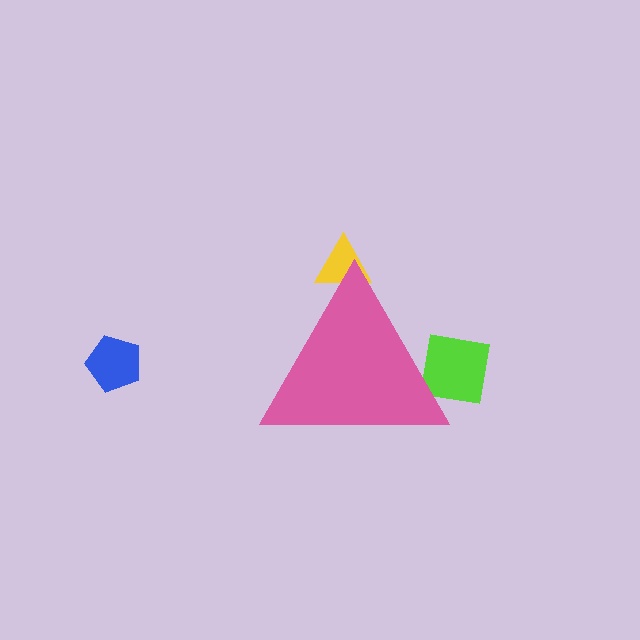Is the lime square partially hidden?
Yes, the lime square is partially hidden behind the pink triangle.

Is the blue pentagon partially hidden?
No, the blue pentagon is fully visible.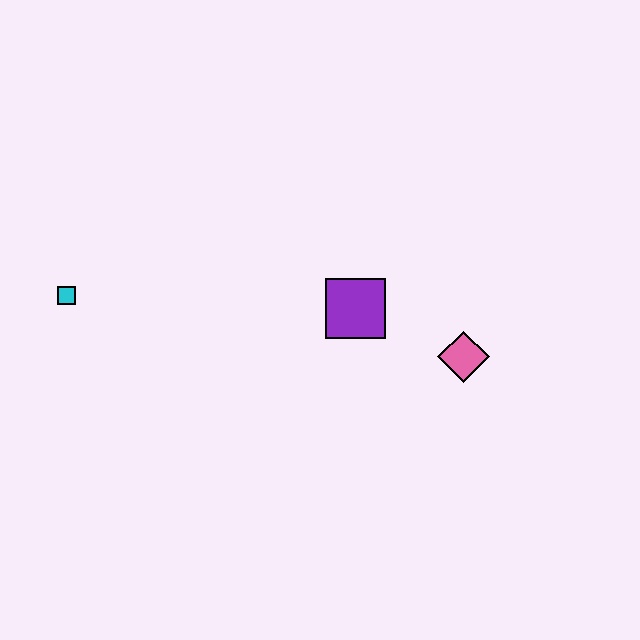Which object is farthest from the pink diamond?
The cyan square is farthest from the pink diamond.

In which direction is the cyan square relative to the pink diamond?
The cyan square is to the left of the pink diamond.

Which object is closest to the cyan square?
The purple square is closest to the cyan square.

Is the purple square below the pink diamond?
No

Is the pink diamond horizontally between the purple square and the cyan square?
No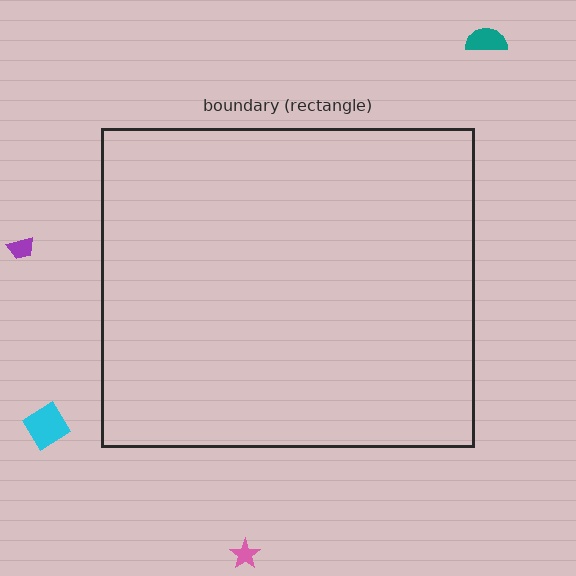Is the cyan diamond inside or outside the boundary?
Outside.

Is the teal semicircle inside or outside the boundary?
Outside.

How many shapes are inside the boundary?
0 inside, 4 outside.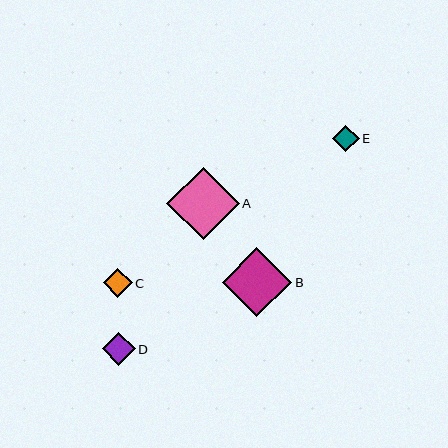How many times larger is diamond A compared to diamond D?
Diamond A is approximately 2.2 times the size of diamond D.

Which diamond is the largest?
Diamond A is the largest with a size of approximately 72 pixels.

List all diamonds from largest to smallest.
From largest to smallest: A, B, D, C, E.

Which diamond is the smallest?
Diamond E is the smallest with a size of approximately 26 pixels.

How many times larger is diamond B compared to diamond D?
Diamond B is approximately 2.1 times the size of diamond D.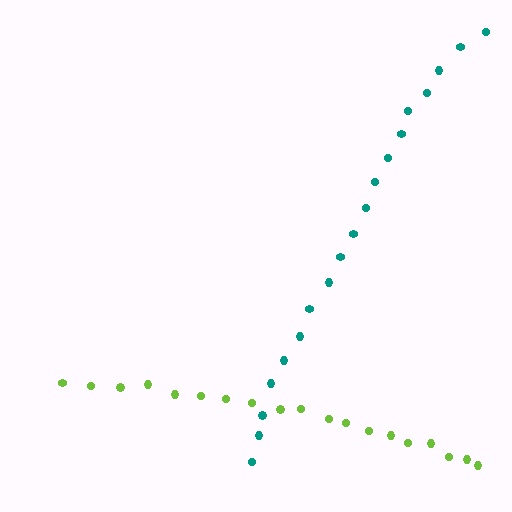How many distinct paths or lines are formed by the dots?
There are 2 distinct paths.